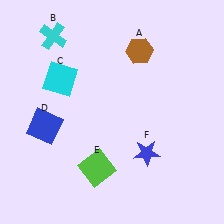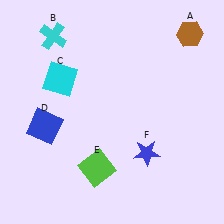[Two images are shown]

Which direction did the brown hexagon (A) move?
The brown hexagon (A) moved right.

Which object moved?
The brown hexagon (A) moved right.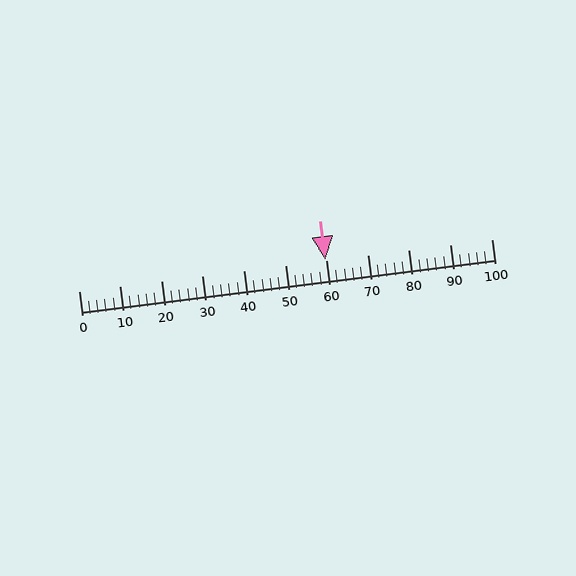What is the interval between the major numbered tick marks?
The major tick marks are spaced 10 units apart.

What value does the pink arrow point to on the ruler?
The pink arrow points to approximately 60.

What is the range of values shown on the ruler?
The ruler shows values from 0 to 100.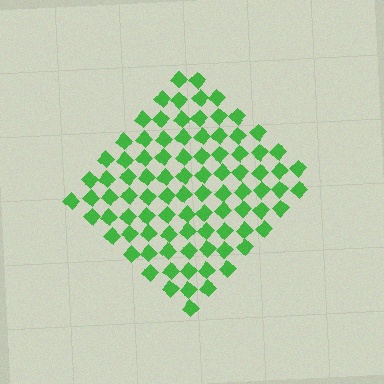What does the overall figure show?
The overall figure shows a diamond.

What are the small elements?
The small elements are diamonds.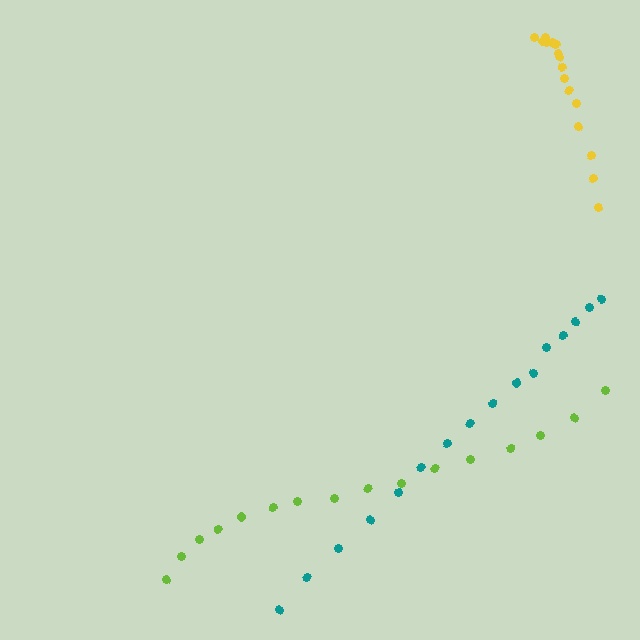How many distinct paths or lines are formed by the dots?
There are 3 distinct paths.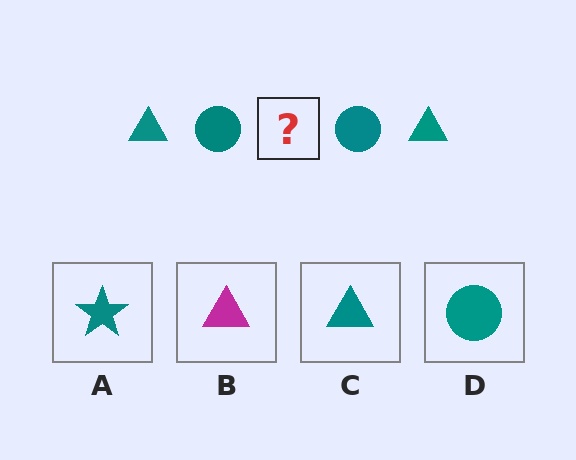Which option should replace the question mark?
Option C.